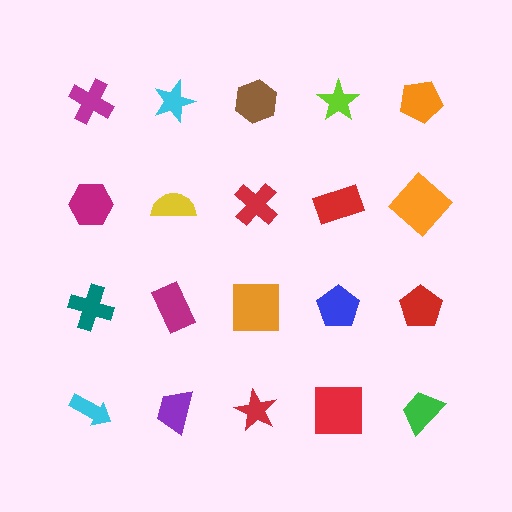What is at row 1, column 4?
A lime star.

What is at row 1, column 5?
An orange pentagon.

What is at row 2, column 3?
A red cross.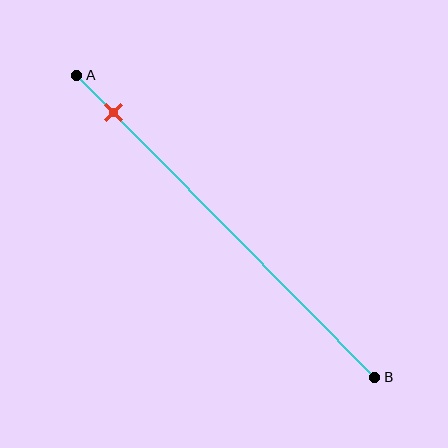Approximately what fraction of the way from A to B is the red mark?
The red mark is approximately 10% of the way from A to B.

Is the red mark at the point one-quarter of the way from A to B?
No, the mark is at about 10% from A, not at the 25% one-quarter point.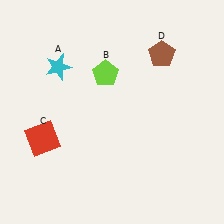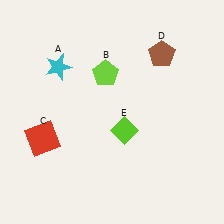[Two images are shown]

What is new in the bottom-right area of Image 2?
A lime diamond (E) was added in the bottom-right area of Image 2.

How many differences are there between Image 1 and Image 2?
There is 1 difference between the two images.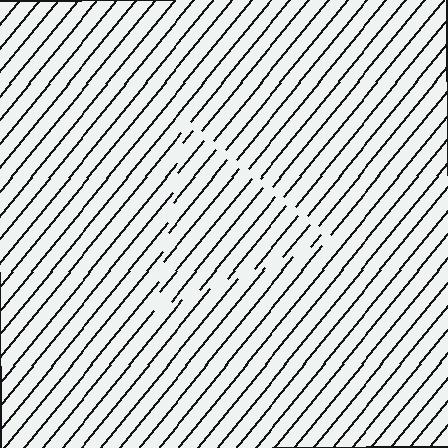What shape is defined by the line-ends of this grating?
An illusory triangle. The interior of the shape contains the same grating, shifted by half a period — the contour is defined by the phase discontinuity where line-ends from the inner and outer gratings abut.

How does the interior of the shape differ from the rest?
The interior of the shape contains the same grating, shifted by half a period — the contour is defined by the phase discontinuity where line-ends from the inner and outer gratings abut.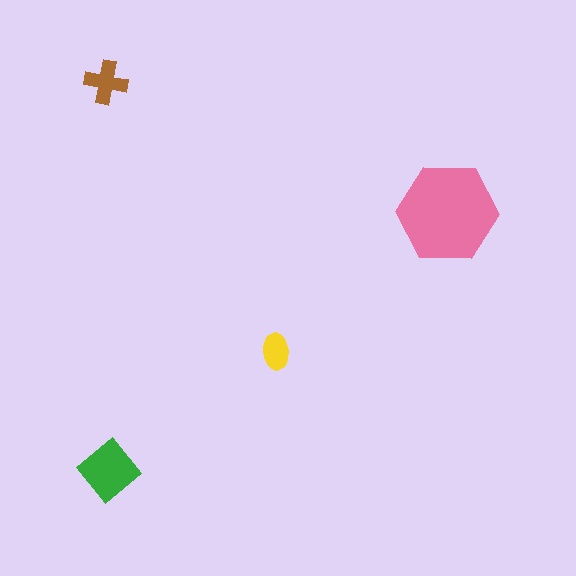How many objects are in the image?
There are 4 objects in the image.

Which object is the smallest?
The yellow ellipse.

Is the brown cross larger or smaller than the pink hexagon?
Smaller.